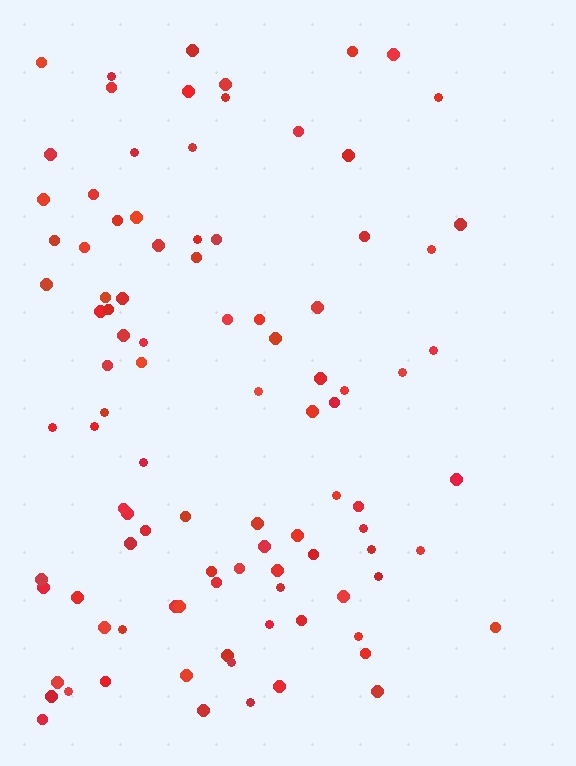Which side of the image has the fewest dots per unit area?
The right.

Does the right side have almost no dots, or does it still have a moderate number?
Still a moderate number, just noticeably fewer than the left.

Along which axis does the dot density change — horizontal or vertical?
Horizontal.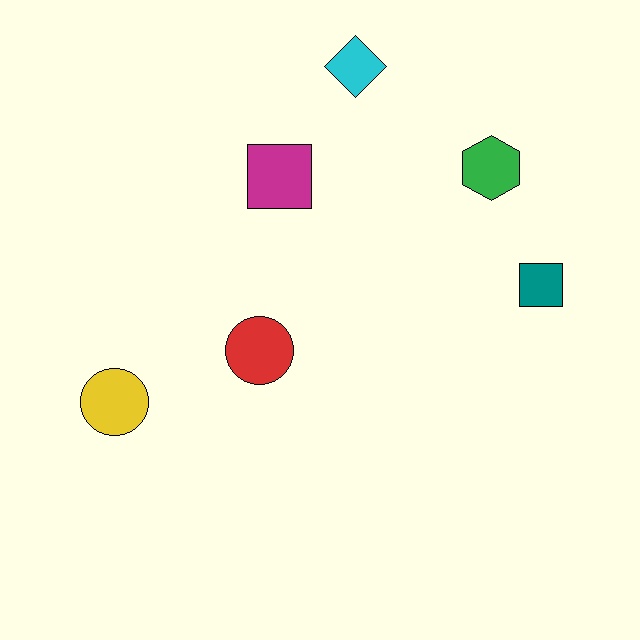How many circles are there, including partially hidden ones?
There are 2 circles.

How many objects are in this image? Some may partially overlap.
There are 6 objects.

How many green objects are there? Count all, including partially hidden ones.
There is 1 green object.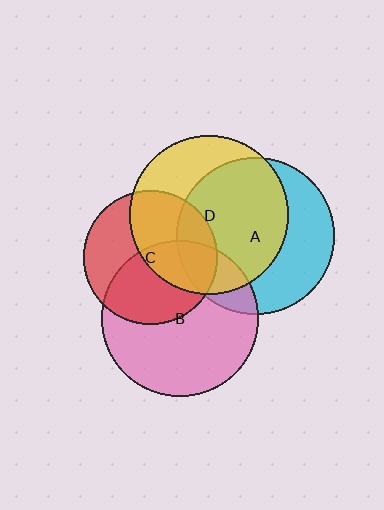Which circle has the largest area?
Circle D (yellow).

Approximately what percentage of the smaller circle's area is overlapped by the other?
Approximately 20%.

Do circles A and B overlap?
Yes.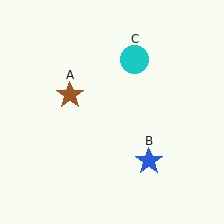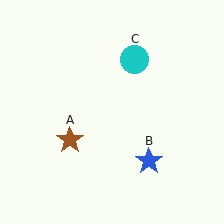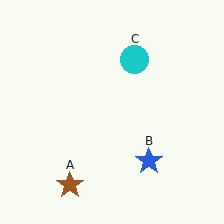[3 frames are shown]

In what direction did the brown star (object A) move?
The brown star (object A) moved down.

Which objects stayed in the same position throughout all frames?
Blue star (object B) and cyan circle (object C) remained stationary.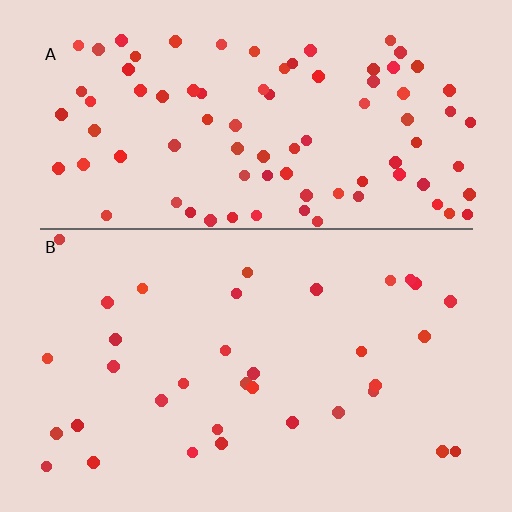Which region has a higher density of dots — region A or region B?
A (the top).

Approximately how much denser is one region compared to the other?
Approximately 2.6× — region A over region B.